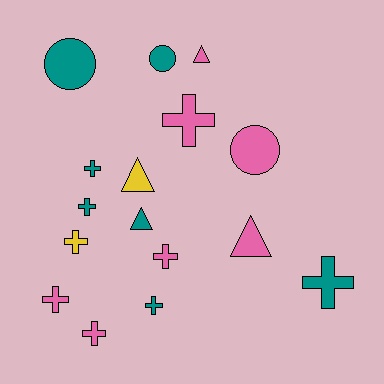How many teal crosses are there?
There are 4 teal crosses.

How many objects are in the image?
There are 16 objects.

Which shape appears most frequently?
Cross, with 9 objects.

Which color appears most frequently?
Pink, with 7 objects.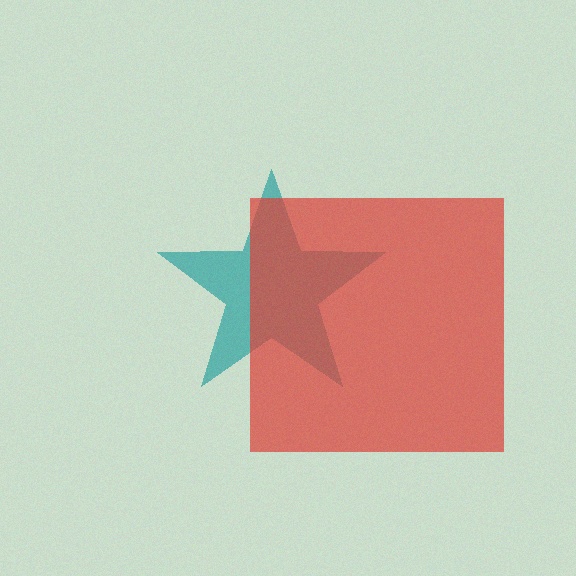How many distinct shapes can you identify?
There are 2 distinct shapes: a teal star, a red square.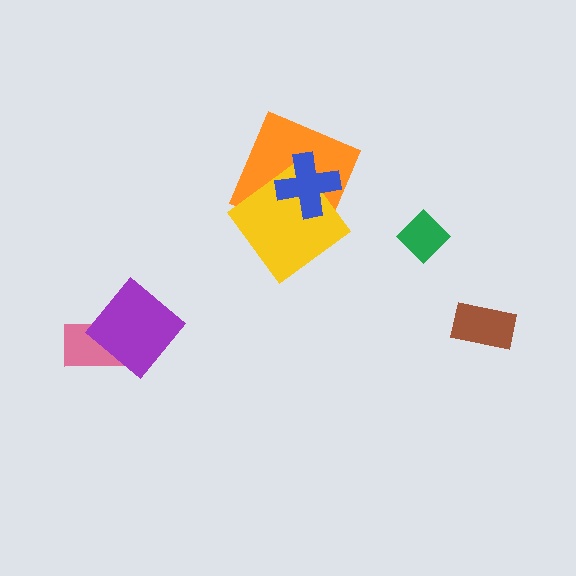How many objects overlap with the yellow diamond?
2 objects overlap with the yellow diamond.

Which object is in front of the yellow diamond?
The blue cross is in front of the yellow diamond.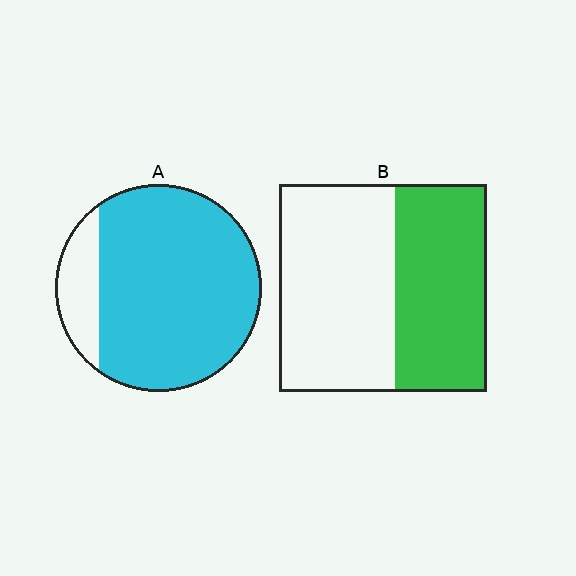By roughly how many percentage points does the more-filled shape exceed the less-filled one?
By roughly 40 percentage points (A over B).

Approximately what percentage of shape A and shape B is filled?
A is approximately 85% and B is approximately 45%.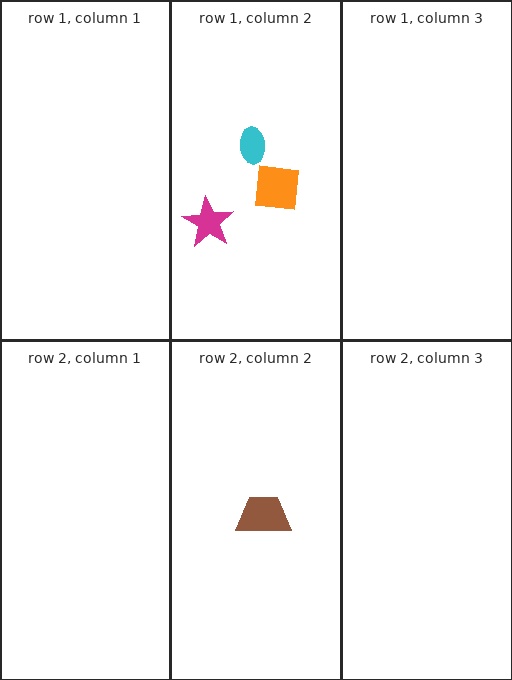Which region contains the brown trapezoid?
The row 2, column 2 region.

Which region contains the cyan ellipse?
The row 1, column 2 region.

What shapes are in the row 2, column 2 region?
The brown trapezoid.